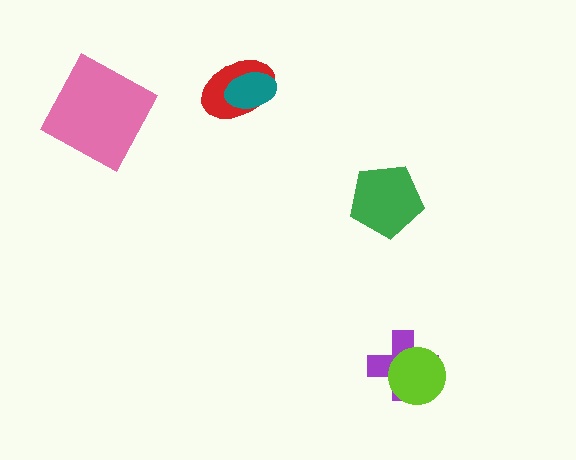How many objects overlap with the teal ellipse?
1 object overlaps with the teal ellipse.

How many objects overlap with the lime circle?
1 object overlaps with the lime circle.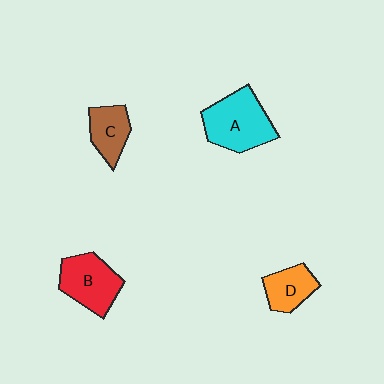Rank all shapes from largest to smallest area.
From largest to smallest: A (cyan), B (red), C (brown), D (orange).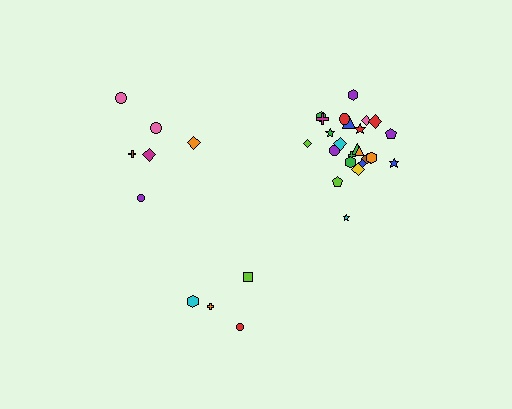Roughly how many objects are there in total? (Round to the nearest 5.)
Roughly 35 objects in total.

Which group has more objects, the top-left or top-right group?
The top-right group.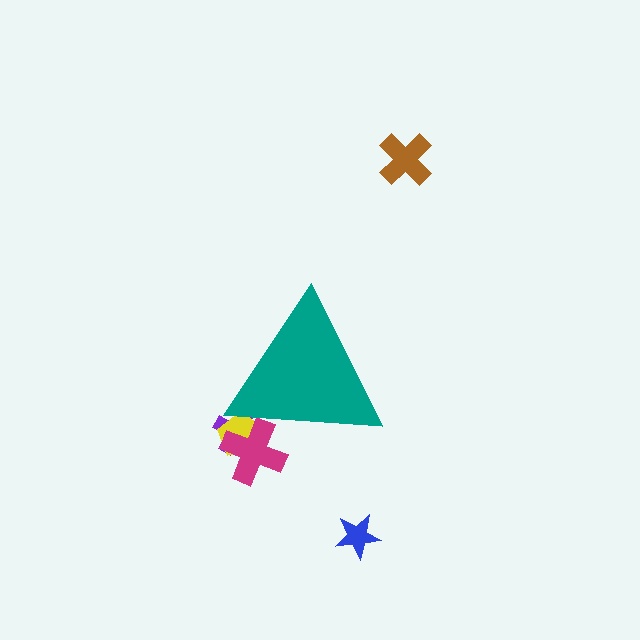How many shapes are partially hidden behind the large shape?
3 shapes are partially hidden.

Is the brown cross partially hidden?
No, the brown cross is fully visible.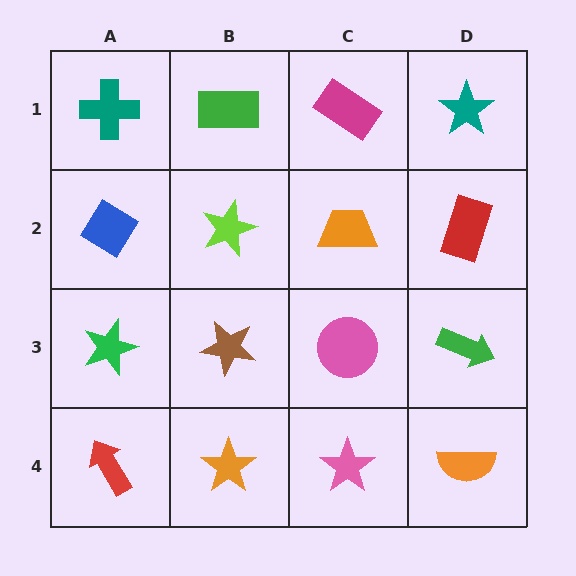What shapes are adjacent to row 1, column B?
A lime star (row 2, column B), a teal cross (row 1, column A), a magenta rectangle (row 1, column C).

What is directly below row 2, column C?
A pink circle.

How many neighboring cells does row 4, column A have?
2.